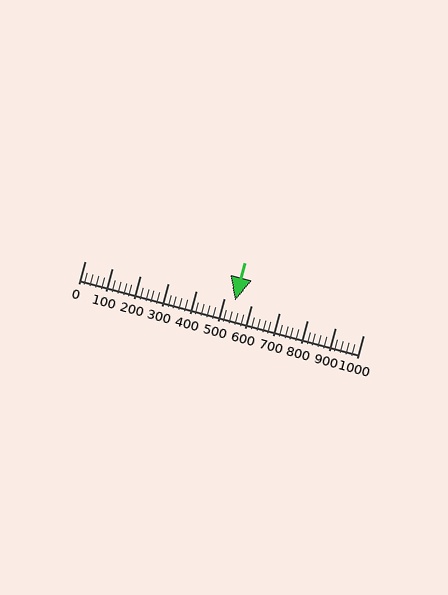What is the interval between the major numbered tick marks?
The major tick marks are spaced 100 units apart.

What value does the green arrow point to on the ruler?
The green arrow points to approximately 540.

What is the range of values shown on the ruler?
The ruler shows values from 0 to 1000.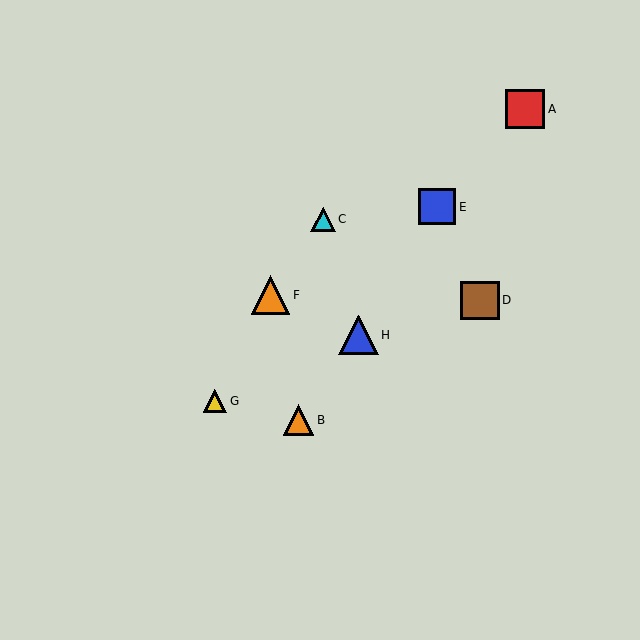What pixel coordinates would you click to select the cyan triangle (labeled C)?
Click at (323, 219) to select the cyan triangle C.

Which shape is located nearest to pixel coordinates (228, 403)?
The yellow triangle (labeled G) at (215, 401) is nearest to that location.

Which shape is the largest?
The blue triangle (labeled H) is the largest.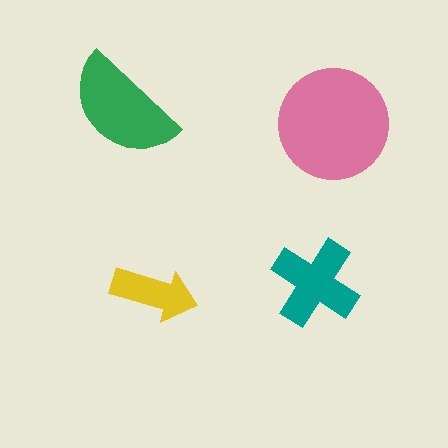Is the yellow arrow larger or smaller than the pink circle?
Smaller.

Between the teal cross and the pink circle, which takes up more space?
The pink circle.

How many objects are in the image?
There are 4 objects in the image.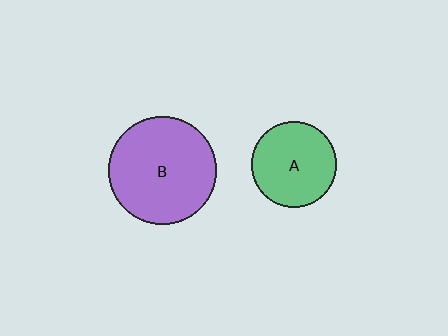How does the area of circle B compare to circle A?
Approximately 1.6 times.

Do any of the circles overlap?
No, none of the circles overlap.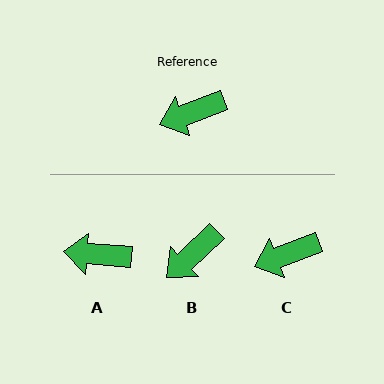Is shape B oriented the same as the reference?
No, it is off by about 22 degrees.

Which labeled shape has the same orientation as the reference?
C.